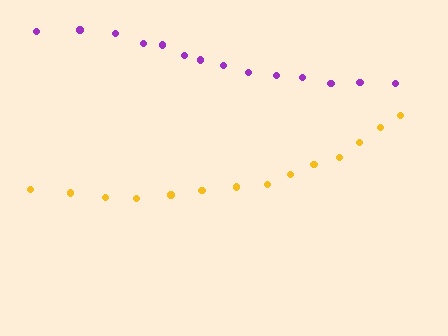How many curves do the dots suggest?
There are 2 distinct paths.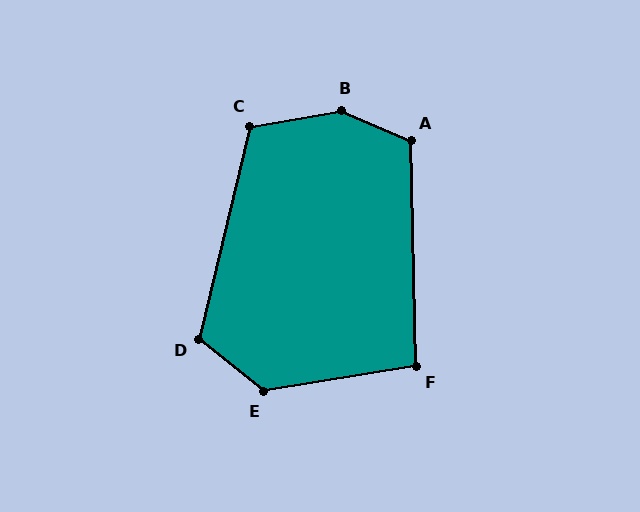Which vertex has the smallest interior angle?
F, at approximately 98 degrees.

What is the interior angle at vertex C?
Approximately 114 degrees (obtuse).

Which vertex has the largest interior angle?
B, at approximately 146 degrees.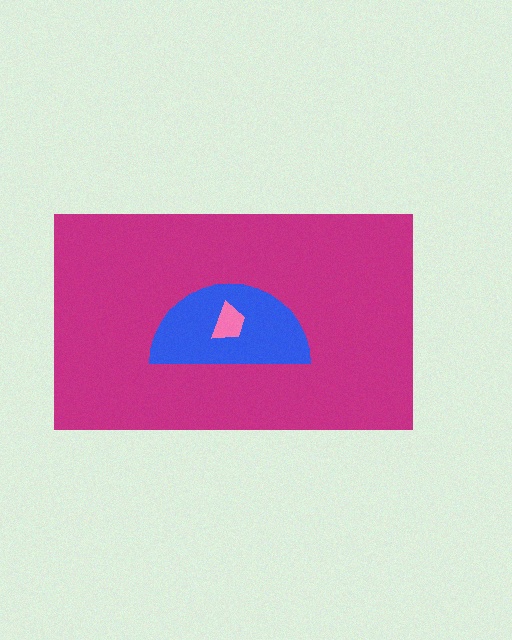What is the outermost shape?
The magenta rectangle.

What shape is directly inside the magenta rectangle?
The blue semicircle.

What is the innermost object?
The pink trapezoid.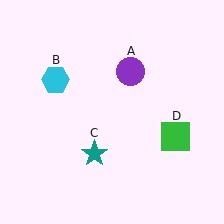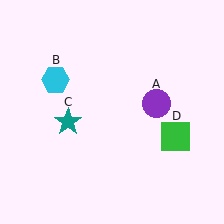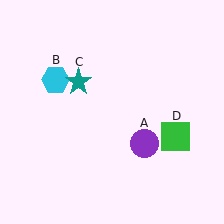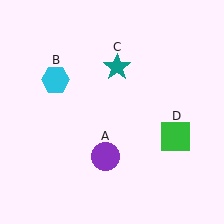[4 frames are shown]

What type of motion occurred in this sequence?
The purple circle (object A), teal star (object C) rotated clockwise around the center of the scene.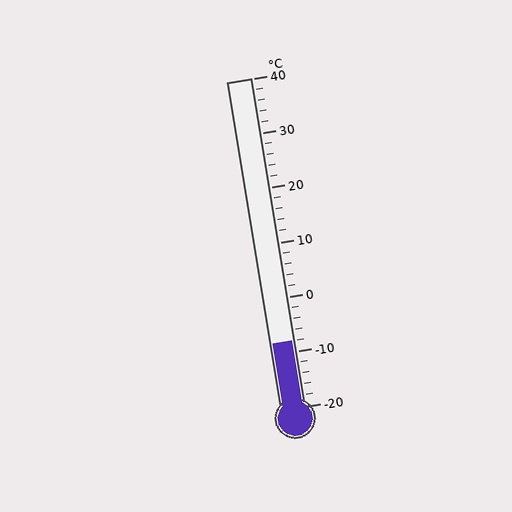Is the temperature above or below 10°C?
The temperature is below 10°C.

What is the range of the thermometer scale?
The thermometer scale ranges from -20°C to 40°C.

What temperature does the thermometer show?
The thermometer shows approximately -8°C.